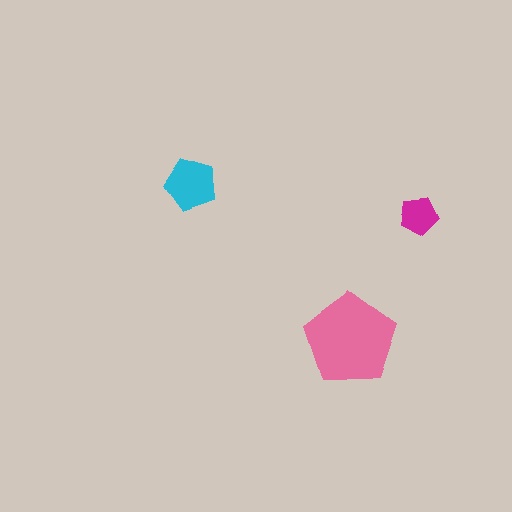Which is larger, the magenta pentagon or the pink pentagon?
The pink one.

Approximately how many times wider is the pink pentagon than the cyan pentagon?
About 2 times wider.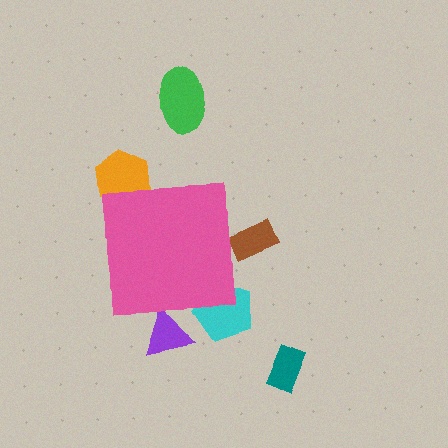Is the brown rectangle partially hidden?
Yes, the brown rectangle is partially hidden behind the pink square.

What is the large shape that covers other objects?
A pink square.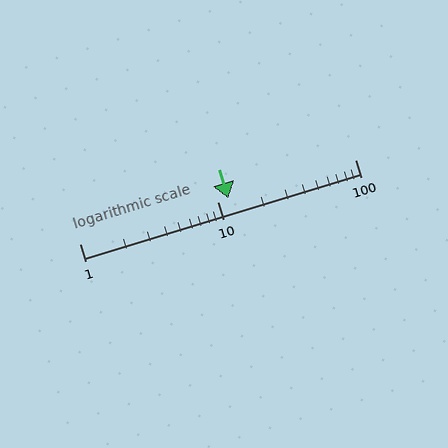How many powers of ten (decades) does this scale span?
The scale spans 2 decades, from 1 to 100.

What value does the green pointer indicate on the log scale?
The pointer indicates approximately 12.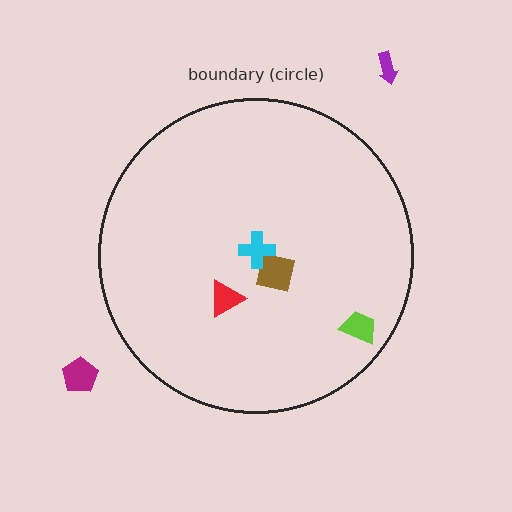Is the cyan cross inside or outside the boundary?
Inside.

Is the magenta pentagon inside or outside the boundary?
Outside.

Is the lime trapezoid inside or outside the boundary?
Inside.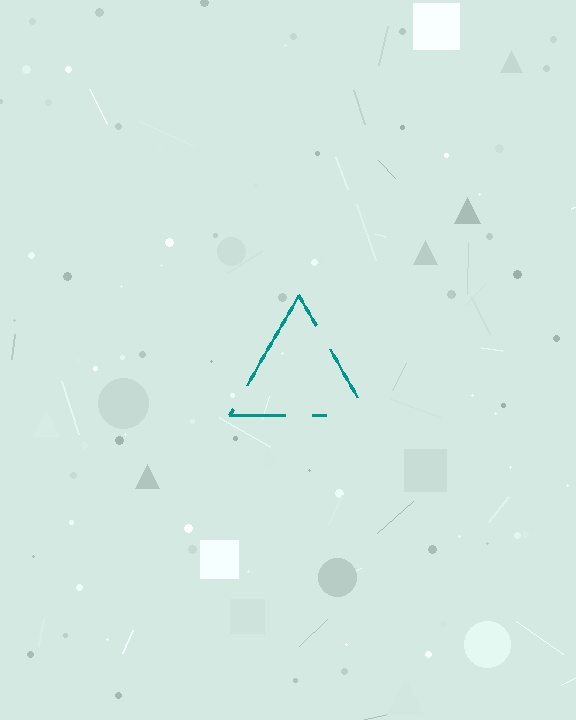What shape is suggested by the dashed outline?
The dashed outline suggests a triangle.